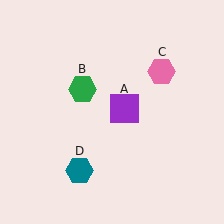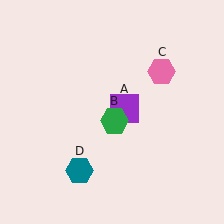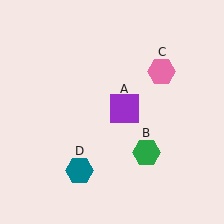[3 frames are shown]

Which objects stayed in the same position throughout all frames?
Purple square (object A) and pink hexagon (object C) and teal hexagon (object D) remained stationary.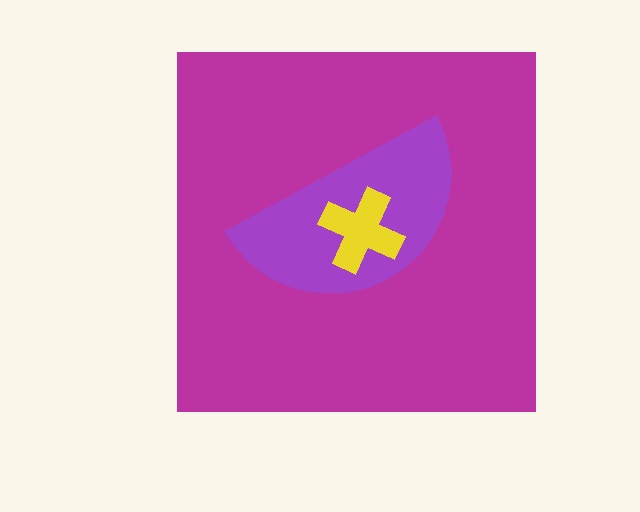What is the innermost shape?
The yellow cross.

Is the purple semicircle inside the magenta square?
Yes.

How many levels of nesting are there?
3.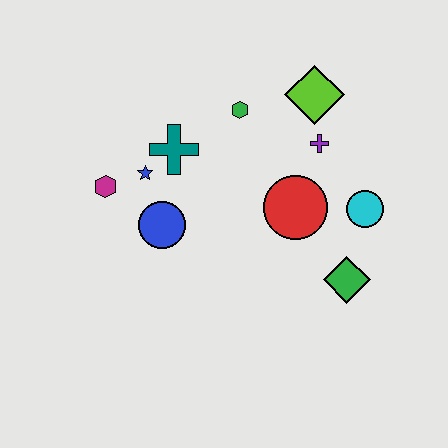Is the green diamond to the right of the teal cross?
Yes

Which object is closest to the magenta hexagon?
The blue star is closest to the magenta hexagon.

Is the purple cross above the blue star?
Yes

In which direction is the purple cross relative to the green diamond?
The purple cross is above the green diamond.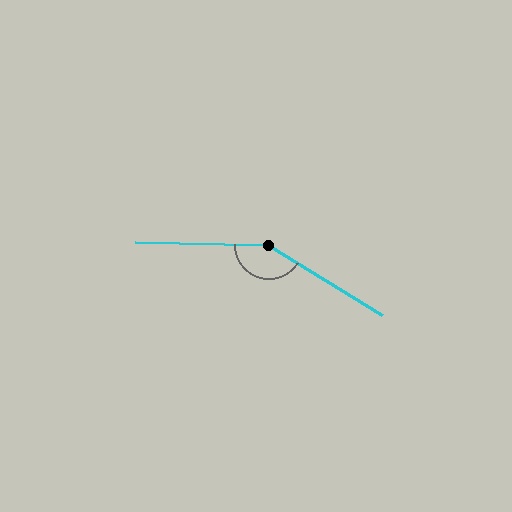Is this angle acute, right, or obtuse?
It is obtuse.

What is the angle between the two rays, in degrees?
Approximately 149 degrees.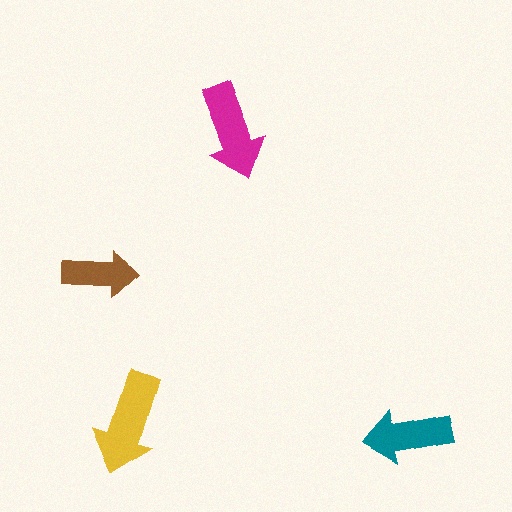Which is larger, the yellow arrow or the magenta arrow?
The yellow one.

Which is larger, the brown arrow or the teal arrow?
The teal one.